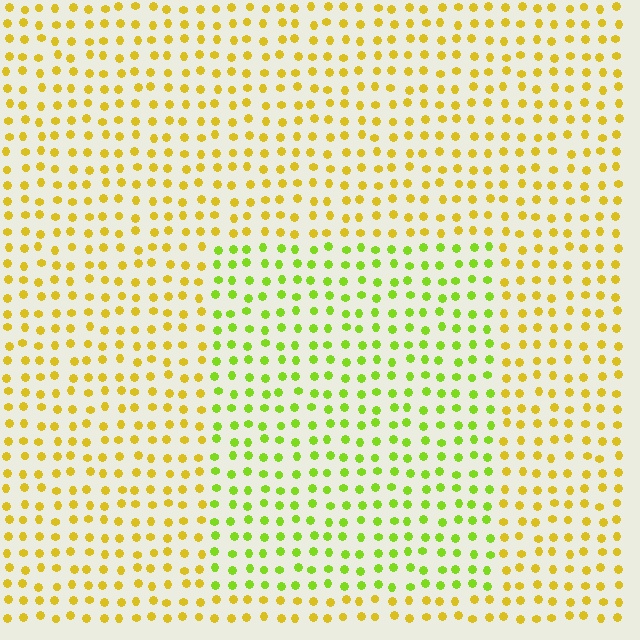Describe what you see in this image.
The image is filled with small yellow elements in a uniform arrangement. A rectangle-shaped region is visible where the elements are tinted to a slightly different hue, forming a subtle color boundary.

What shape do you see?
I see a rectangle.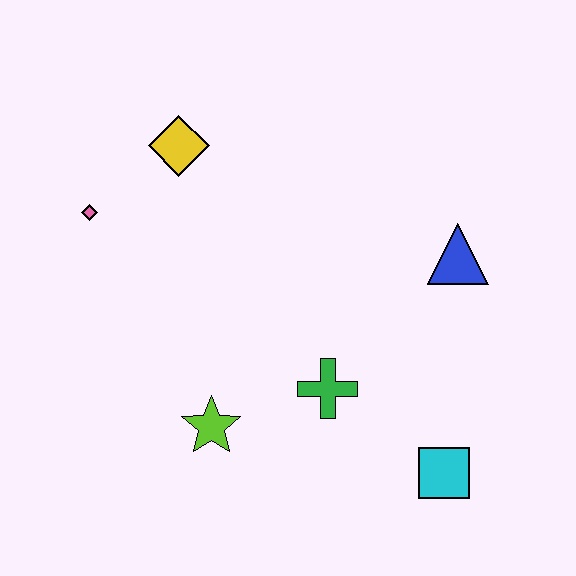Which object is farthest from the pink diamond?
The cyan square is farthest from the pink diamond.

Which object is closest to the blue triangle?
The green cross is closest to the blue triangle.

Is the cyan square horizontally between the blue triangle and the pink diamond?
Yes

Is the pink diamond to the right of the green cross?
No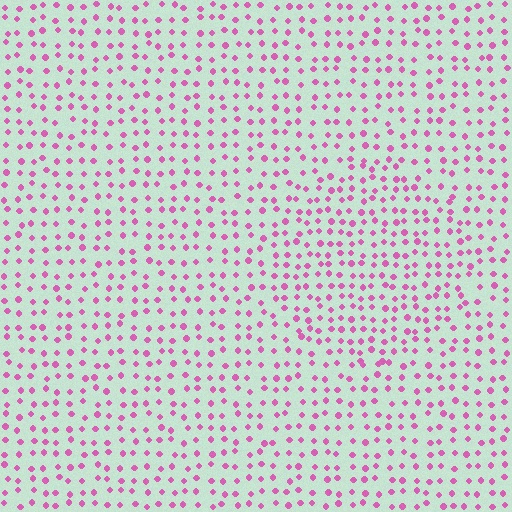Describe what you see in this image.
The image contains small pink elements arranged at two different densities. A circle-shaped region is visible where the elements are more densely packed than the surrounding area.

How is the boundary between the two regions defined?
The boundary is defined by a change in element density (approximately 1.4x ratio). All elements are the same color, size, and shape.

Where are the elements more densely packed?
The elements are more densely packed inside the circle boundary.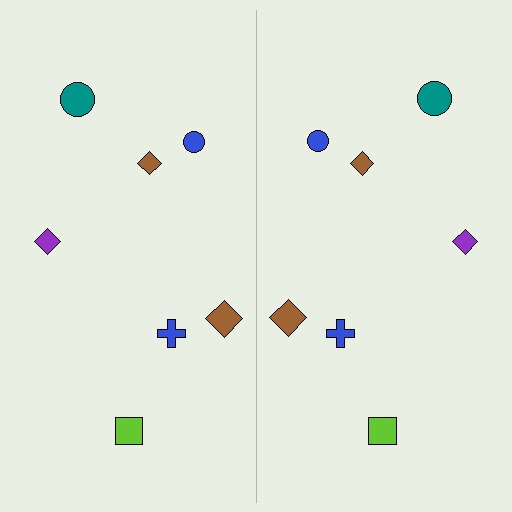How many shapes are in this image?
There are 14 shapes in this image.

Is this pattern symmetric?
Yes, this pattern has bilateral (reflection) symmetry.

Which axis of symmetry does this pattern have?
The pattern has a vertical axis of symmetry running through the center of the image.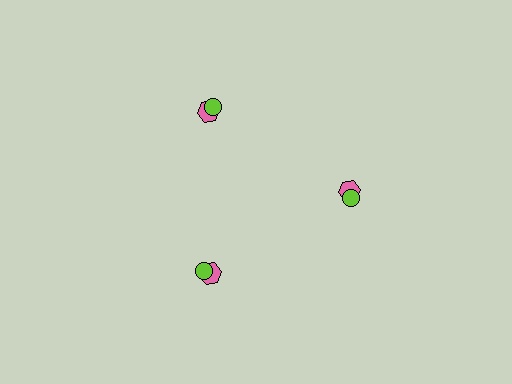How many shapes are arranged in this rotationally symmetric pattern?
There are 6 shapes, arranged in 3 groups of 2.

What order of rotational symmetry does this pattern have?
This pattern has 3-fold rotational symmetry.